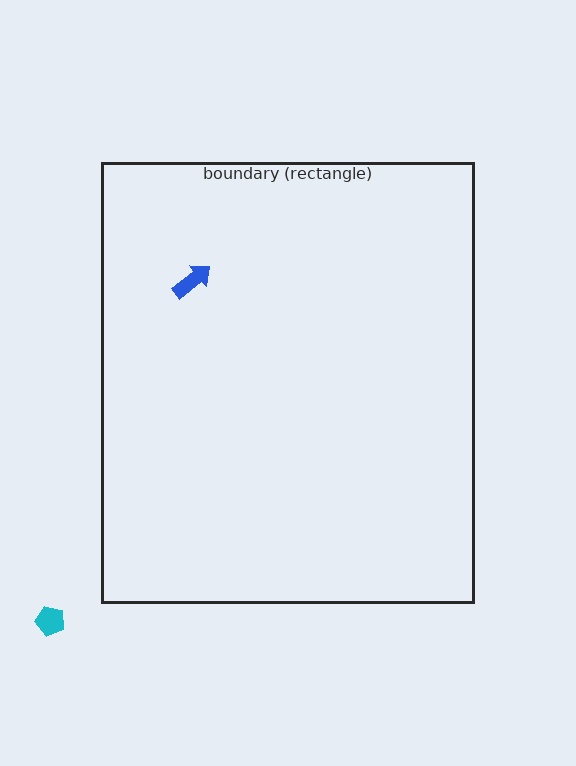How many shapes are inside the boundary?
1 inside, 1 outside.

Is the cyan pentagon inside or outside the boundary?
Outside.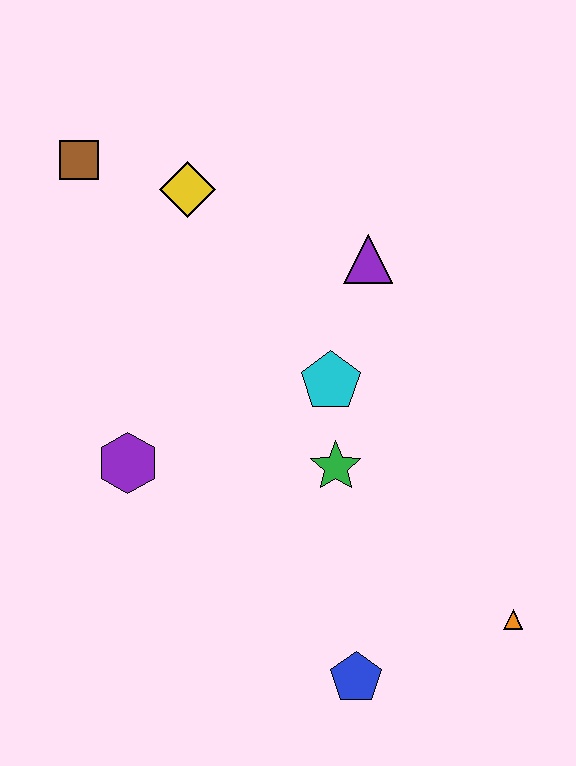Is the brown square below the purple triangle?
No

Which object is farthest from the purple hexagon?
The orange triangle is farthest from the purple hexagon.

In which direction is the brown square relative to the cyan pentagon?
The brown square is to the left of the cyan pentagon.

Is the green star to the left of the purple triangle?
Yes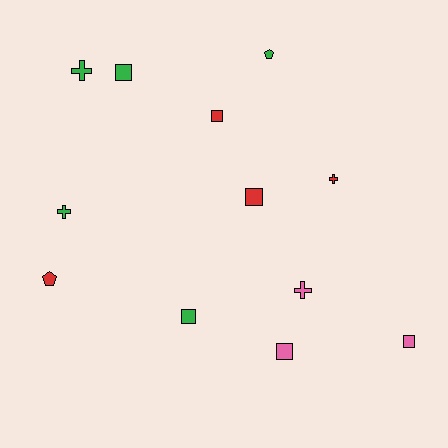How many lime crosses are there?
There are no lime crosses.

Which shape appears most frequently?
Square, with 6 objects.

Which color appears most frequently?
Green, with 5 objects.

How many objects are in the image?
There are 12 objects.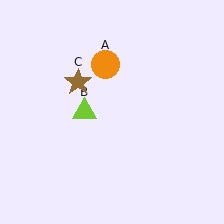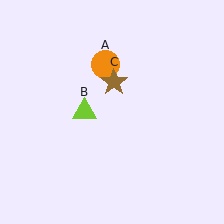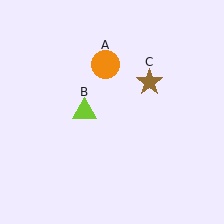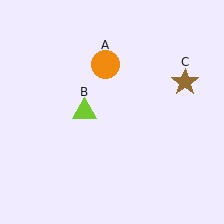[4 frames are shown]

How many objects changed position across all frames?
1 object changed position: brown star (object C).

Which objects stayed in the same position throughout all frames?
Orange circle (object A) and lime triangle (object B) remained stationary.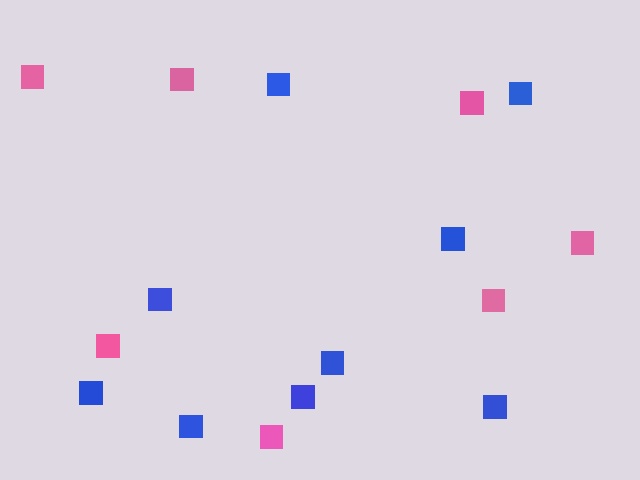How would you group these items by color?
There are 2 groups: one group of pink squares (7) and one group of blue squares (9).